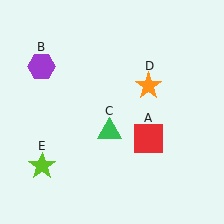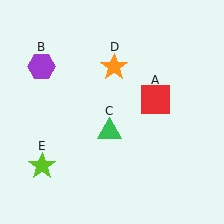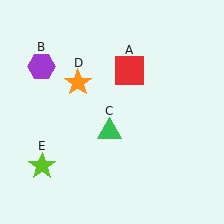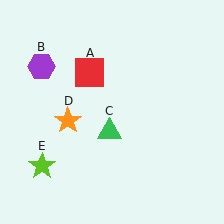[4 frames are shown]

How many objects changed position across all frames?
2 objects changed position: red square (object A), orange star (object D).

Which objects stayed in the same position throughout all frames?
Purple hexagon (object B) and green triangle (object C) and lime star (object E) remained stationary.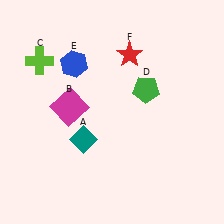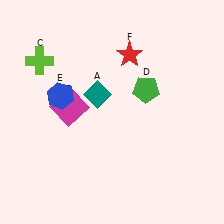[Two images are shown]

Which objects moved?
The objects that moved are: the teal diamond (A), the blue hexagon (E).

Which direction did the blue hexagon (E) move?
The blue hexagon (E) moved down.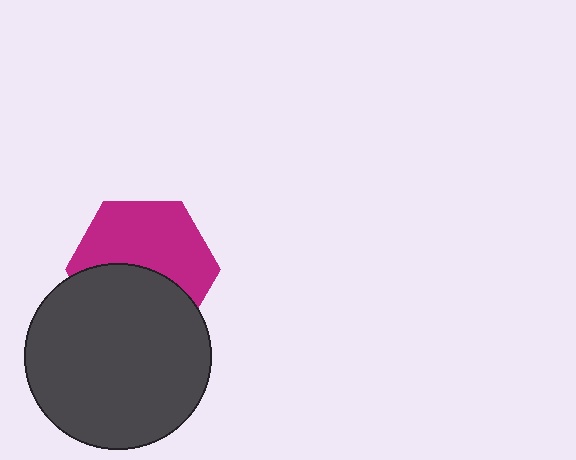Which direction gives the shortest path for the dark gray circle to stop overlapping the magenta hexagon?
Moving down gives the shortest separation.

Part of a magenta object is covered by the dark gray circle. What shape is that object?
It is a hexagon.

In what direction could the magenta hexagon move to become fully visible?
The magenta hexagon could move up. That would shift it out from behind the dark gray circle entirely.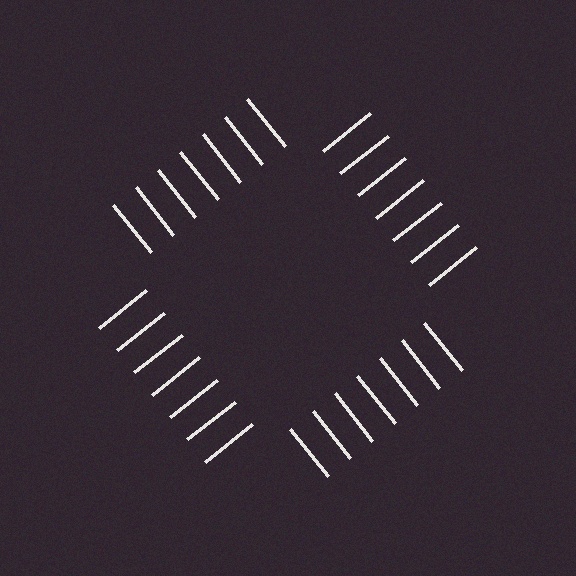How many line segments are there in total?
28 — 7 along each of the 4 edges.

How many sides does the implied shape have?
4 sides — the line-ends trace a square.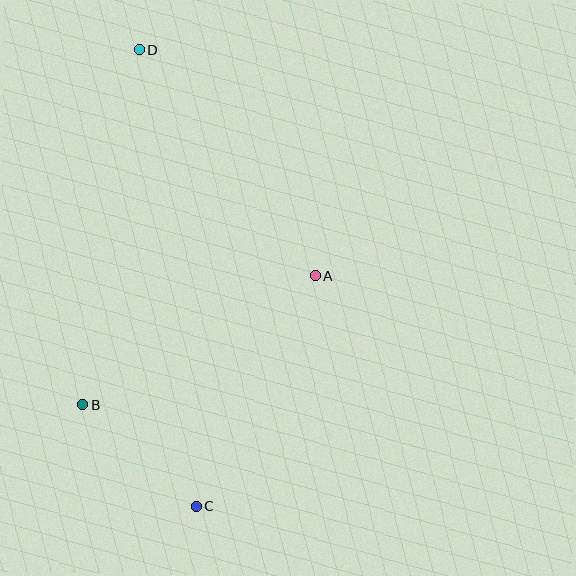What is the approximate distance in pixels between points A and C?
The distance between A and C is approximately 259 pixels.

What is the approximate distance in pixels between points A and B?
The distance between A and B is approximately 266 pixels.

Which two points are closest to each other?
Points B and C are closest to each other.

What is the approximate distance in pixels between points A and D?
The distance between A and D is approximately 287 pixels.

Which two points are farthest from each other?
Points C and D are farthest from each other.